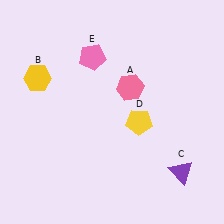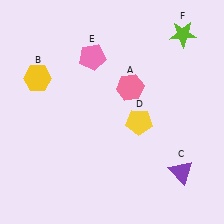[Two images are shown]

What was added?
A lime star (F) was added in Image 2.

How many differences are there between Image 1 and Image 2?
There is 1 difference between the two images.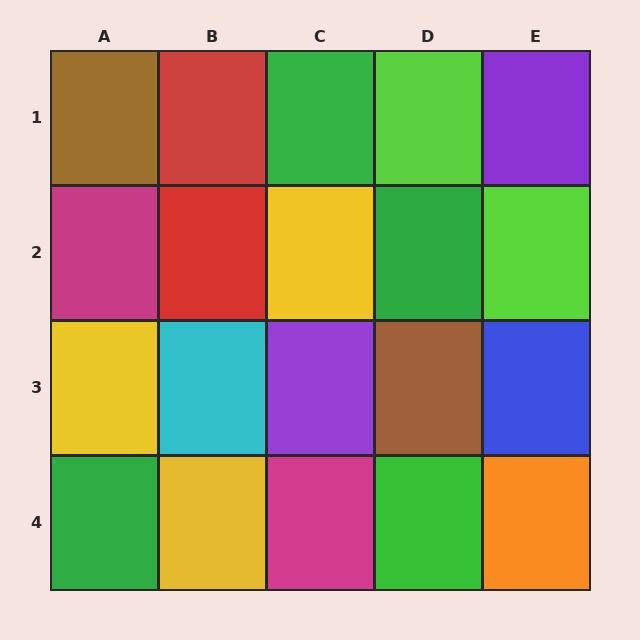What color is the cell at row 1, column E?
Purple.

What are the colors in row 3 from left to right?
Yellow, cyan, purple, brown, blue.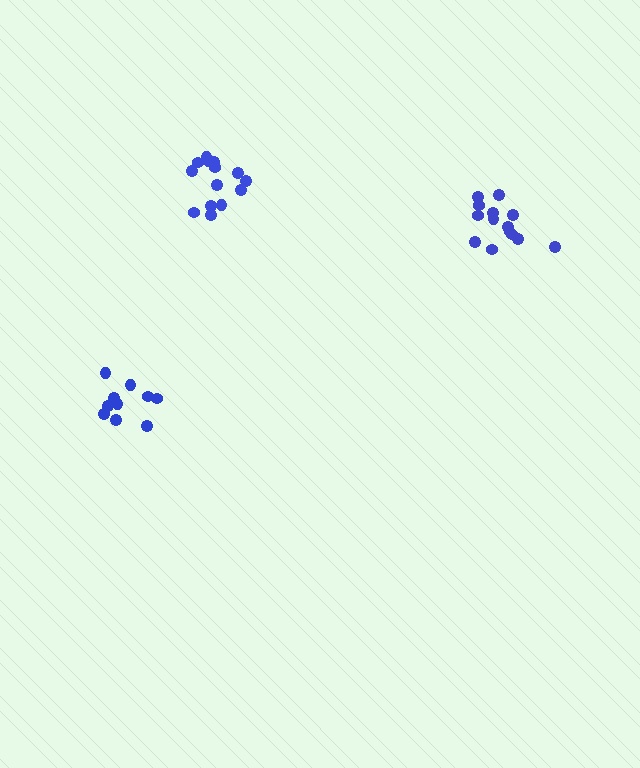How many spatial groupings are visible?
There are 3 spatial groupings.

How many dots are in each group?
Group 1: 14 dots, Group 2: 10 dots, Group 3: 14 dots (38 total).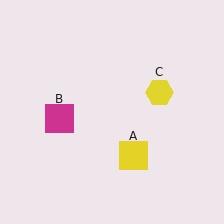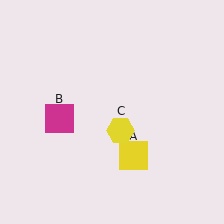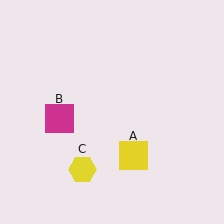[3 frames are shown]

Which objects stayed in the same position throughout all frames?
Yellow square (object A) and magenta square (object B) remained stationary.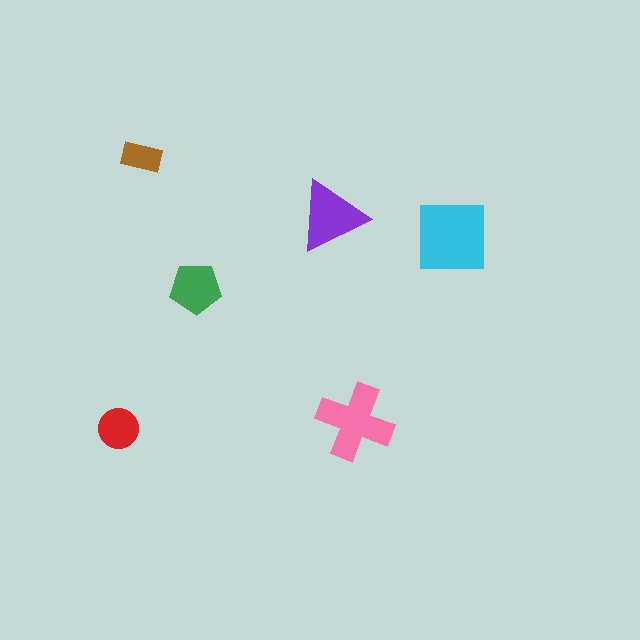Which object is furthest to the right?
The cyan square is rightmost.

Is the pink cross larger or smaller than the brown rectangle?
Larger.